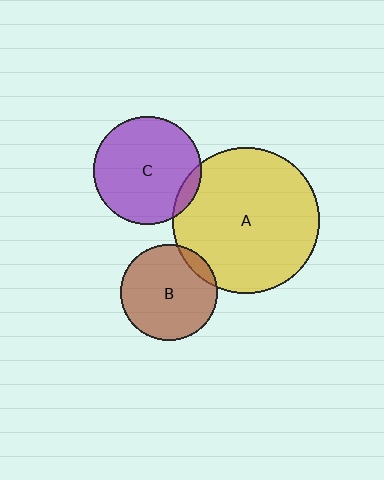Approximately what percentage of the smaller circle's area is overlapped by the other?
Approximately 10%.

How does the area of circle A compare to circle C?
Approximately 1.8 times.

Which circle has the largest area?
Circle A (yellow).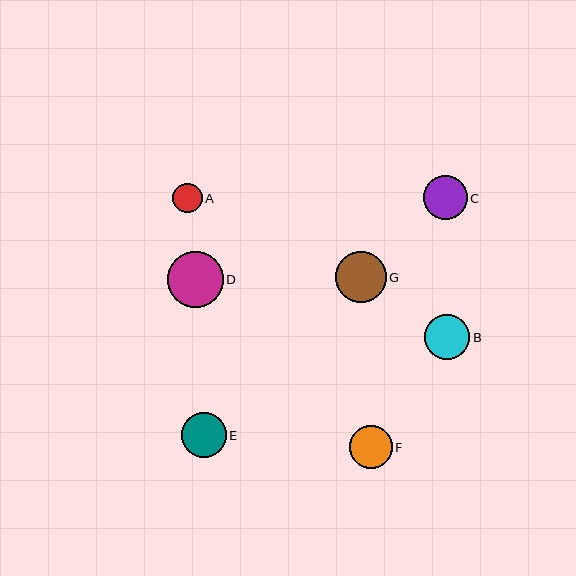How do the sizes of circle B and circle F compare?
Circle B and circle F are approximately the same size.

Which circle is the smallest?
Circle A is the smallest with a size of approximately 30 pixels.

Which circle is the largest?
Circle D is the largest with a size of approximately 56 pixels.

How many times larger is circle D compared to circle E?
Circle D is approximately 1.2 times the size of circle E.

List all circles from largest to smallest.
From largest to smallest: D, G, E, B, C, F, A.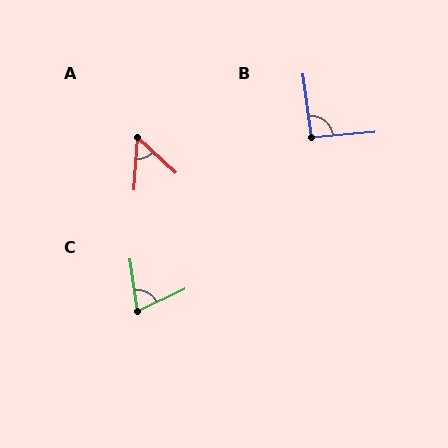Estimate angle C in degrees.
Approximately 73 degrees.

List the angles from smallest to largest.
A (51°), C (73°), B (93°).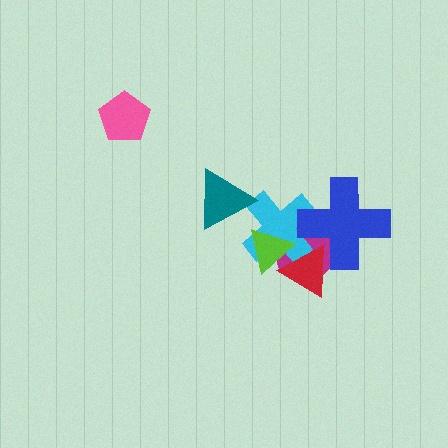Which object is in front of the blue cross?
The red triangle is in front of the blue cross.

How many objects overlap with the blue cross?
3 objects overlap with the blue cross.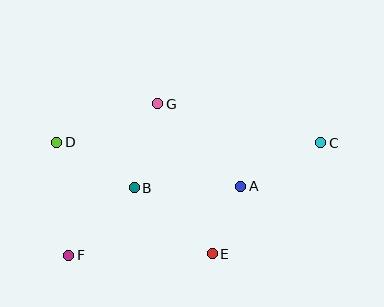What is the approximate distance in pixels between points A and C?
The distance between A and C is approximately 91 pixels.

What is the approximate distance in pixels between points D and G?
The distance between D and G is approximately 108 pixels.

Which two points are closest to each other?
Points A and E are closest to each other.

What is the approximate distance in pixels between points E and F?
The distance between E and F is approximately 144 pixels.